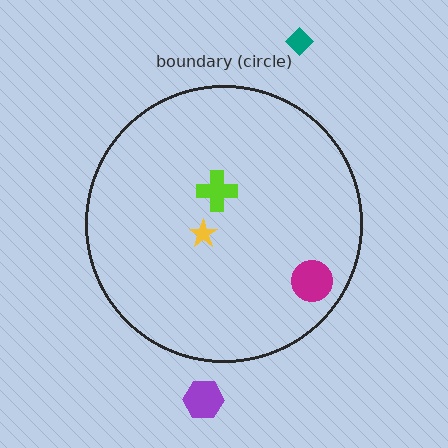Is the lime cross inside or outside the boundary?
Inside.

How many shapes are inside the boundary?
3 inside, 2 outside.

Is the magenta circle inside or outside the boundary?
Inside.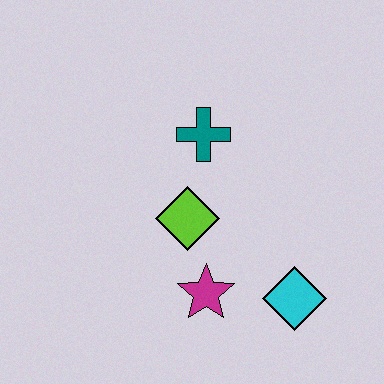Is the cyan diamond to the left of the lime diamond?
No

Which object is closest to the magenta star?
The lime diamond is closest to the magenta star.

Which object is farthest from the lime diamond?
The cyan diamond is farthest from the lime diamond.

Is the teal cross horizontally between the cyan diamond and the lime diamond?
Yes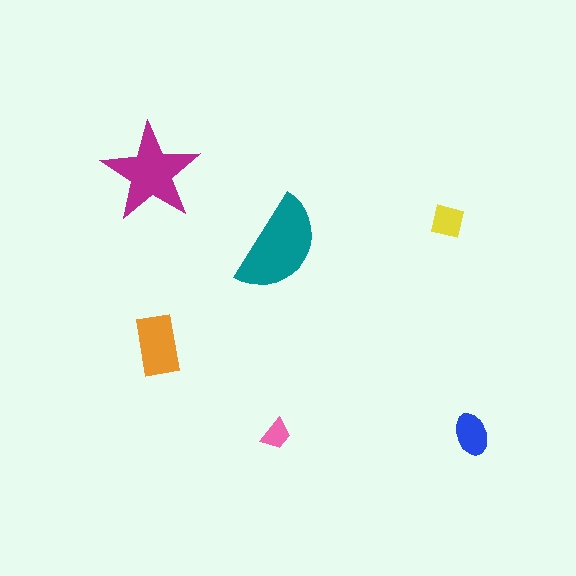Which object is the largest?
The teal semicircle.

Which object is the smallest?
The pink trapezoid.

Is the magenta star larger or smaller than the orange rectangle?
Larger.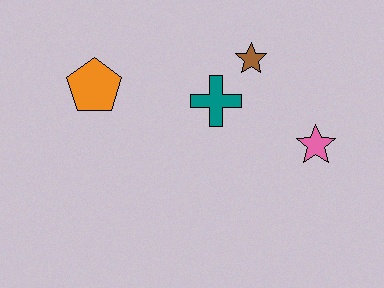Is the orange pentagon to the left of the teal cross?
Yes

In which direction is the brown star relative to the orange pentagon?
The brown star is to the right of the orange pentagon.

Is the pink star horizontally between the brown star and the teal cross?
No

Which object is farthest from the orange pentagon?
The pink star is farthest from the orange pentagon.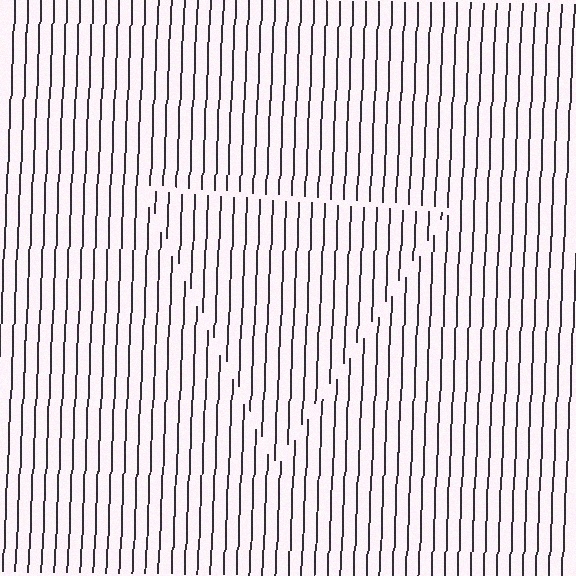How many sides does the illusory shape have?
3 sides — the line-ends trace a triangle.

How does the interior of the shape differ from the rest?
The interior of the shape contains the same grating, shifted by half a period — the contour is defined by the phase discontinuity where line-ends from the inner and outer gratings abut.